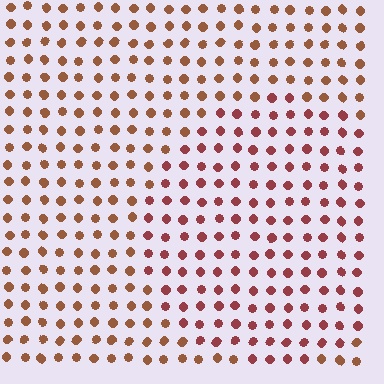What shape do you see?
I see a circle.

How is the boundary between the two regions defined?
The boundary is defined purely by a slight shift in hue (about 29 degrees). Spacing, size, and orientation are identical on both sides.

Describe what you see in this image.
The image is filled with small brown elements in a uniform arrangement. A circle-shaped region is visible where the elements are tinted to a slightly different hue, forming a subtle color boundary.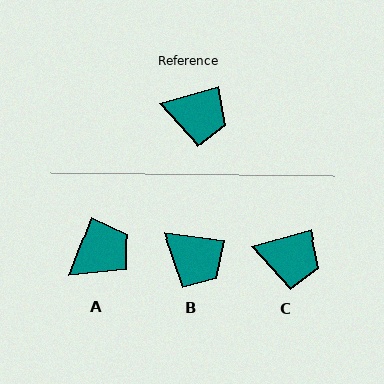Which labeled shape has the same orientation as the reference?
C.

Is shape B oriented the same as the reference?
No, it is off by about 23 degrees.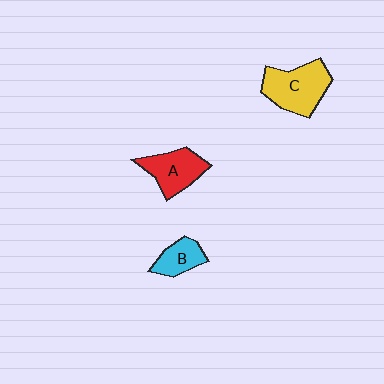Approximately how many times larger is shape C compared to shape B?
Approximately 1.9 times.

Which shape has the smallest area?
Shape B (cyan).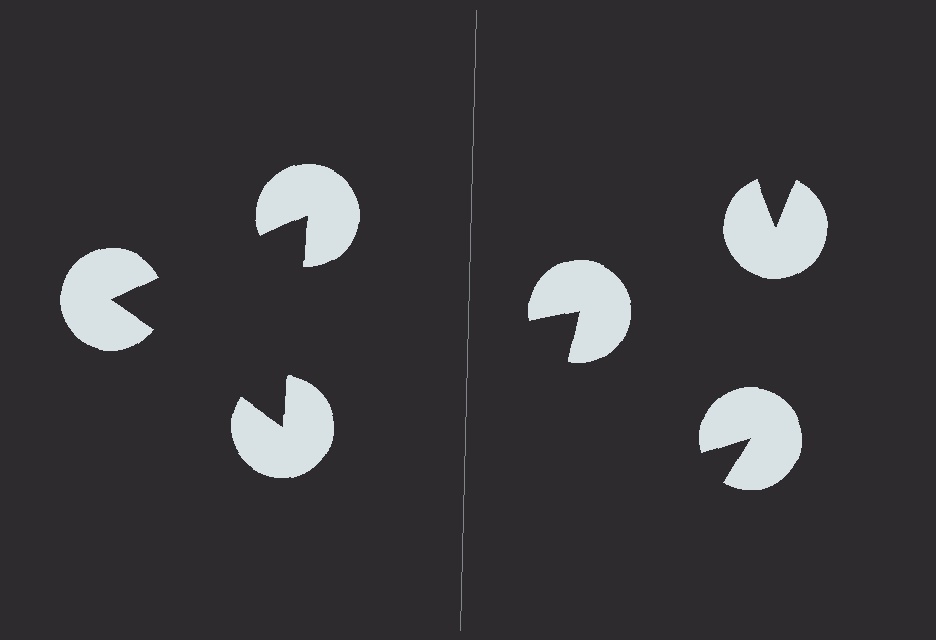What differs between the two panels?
The pac-man discs are positioned identically on both sides; only the wedge orientations differ. On the left they align to a triangle; on the right they are misaligned.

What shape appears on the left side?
An illusory triangle.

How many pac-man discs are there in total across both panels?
6 — 3 on each side.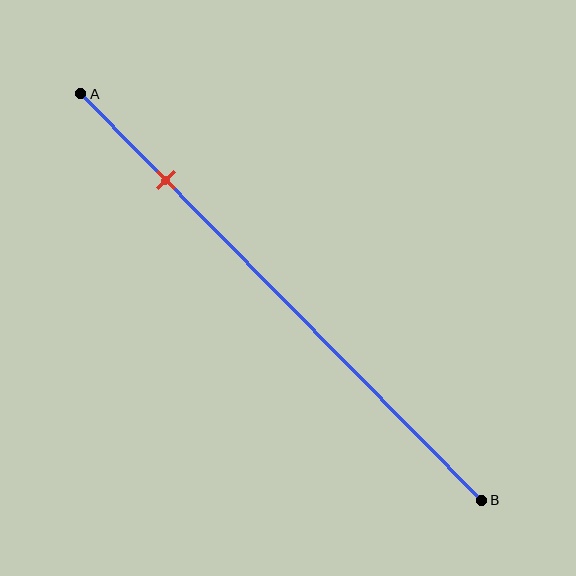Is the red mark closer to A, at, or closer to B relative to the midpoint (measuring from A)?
The red mark is closer to point A than the midpoint of segment AB.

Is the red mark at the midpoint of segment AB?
No, the mark is at about 20% from A, not at the 50% midpoint.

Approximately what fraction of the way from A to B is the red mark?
The red mark is approximately 20% of the way from A to B.